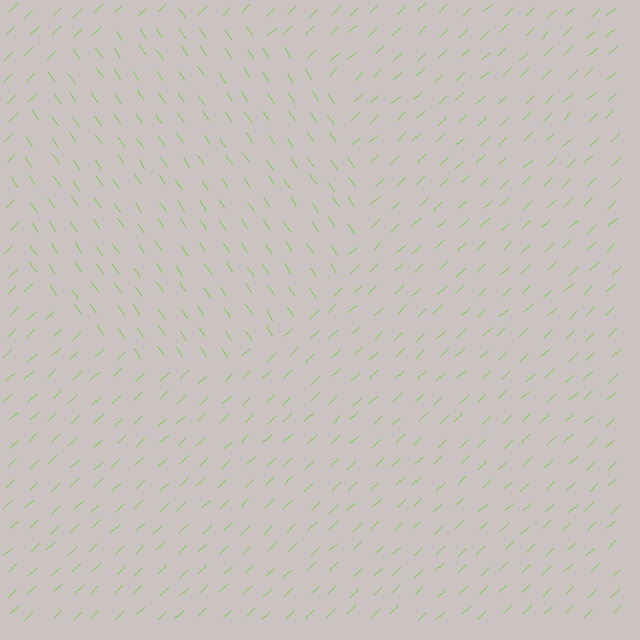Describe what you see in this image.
The image is filled with small lime line segments. A circle region in the image has lines oriented differently from the surrounding lines, creating a visible texture boundary.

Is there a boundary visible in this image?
Yes, there is a texture boundary formed by a change in line orientation.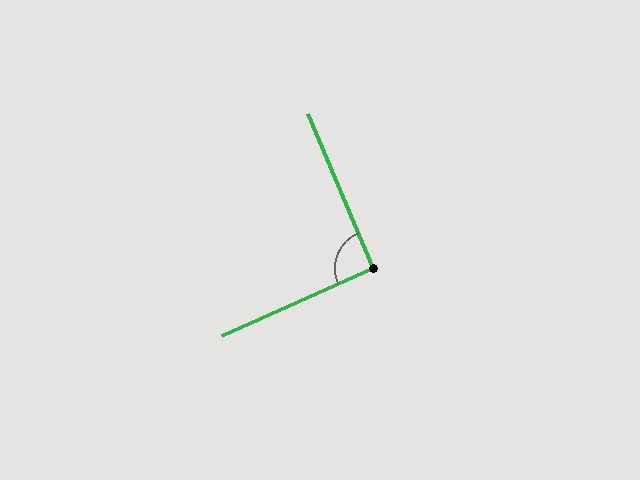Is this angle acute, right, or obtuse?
It is approximately a right angle.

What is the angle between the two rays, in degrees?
Approximately 91 degrees.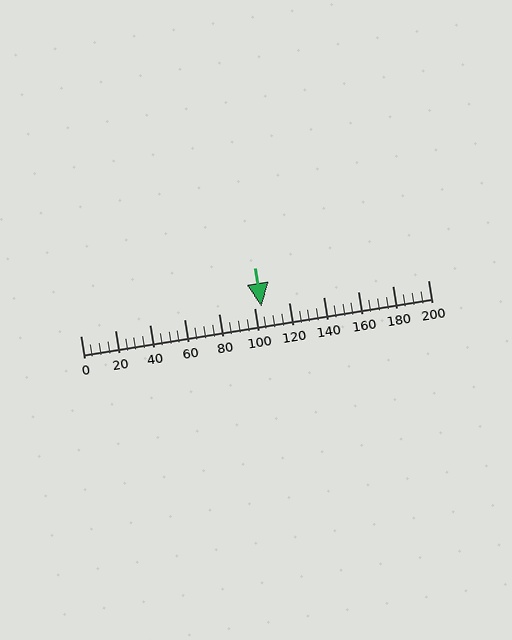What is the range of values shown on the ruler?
The ruler shows values from 0 to 200.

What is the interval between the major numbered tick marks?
The major tick marks are spaced 20 units apart.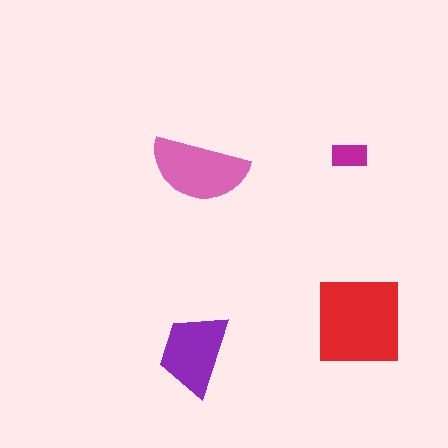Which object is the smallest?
The magenta rectangle.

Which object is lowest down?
The purple trapezoid is bottommost.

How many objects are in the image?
There are 4 objects in the image.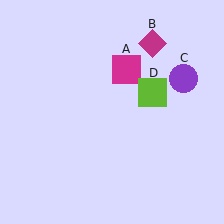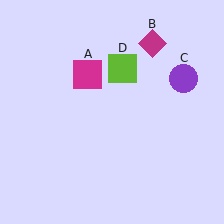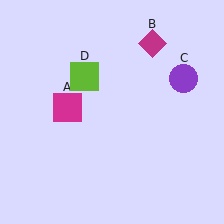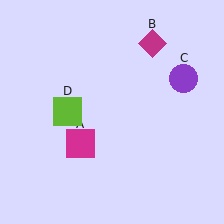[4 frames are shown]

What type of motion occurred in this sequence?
The magenta square (object A), lime square (object D) rotated counterclockwise around the center of the scene.